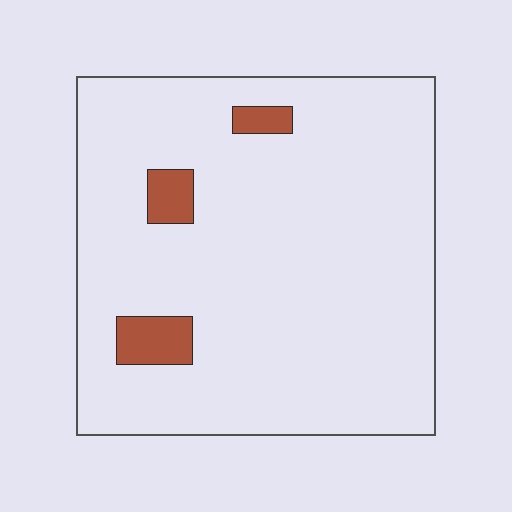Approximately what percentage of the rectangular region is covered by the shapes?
Approximately 5%.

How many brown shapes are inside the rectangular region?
3.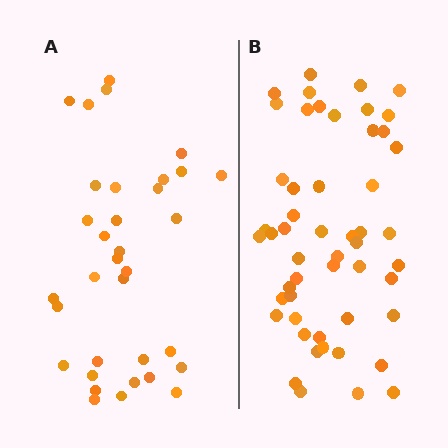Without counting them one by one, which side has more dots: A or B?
Region B (the right region) has more dots.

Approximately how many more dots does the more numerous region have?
Region B has approximately 20 more dots than region A.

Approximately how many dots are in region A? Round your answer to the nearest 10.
About 30 dots. (The exact count is 34, which rounds to 30.)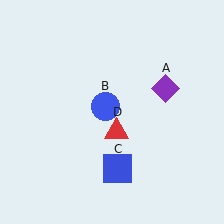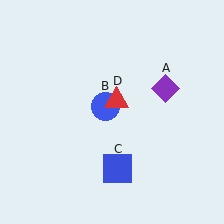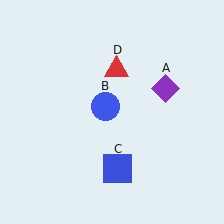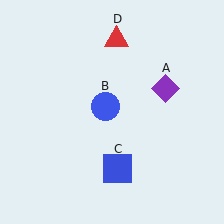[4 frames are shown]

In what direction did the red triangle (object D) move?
The red triangle (object D) moved up.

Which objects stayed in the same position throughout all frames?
Purple diamond (object A) and blue circle (object B) and blue square (object C) remained stationary.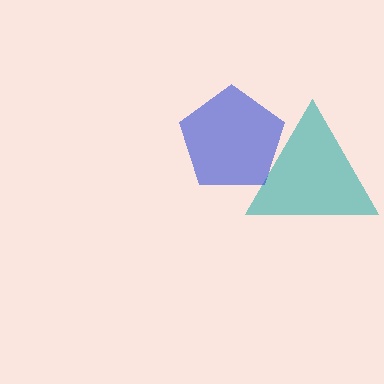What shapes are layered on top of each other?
The layered shapes are: a teal triangle, a blue pentagon.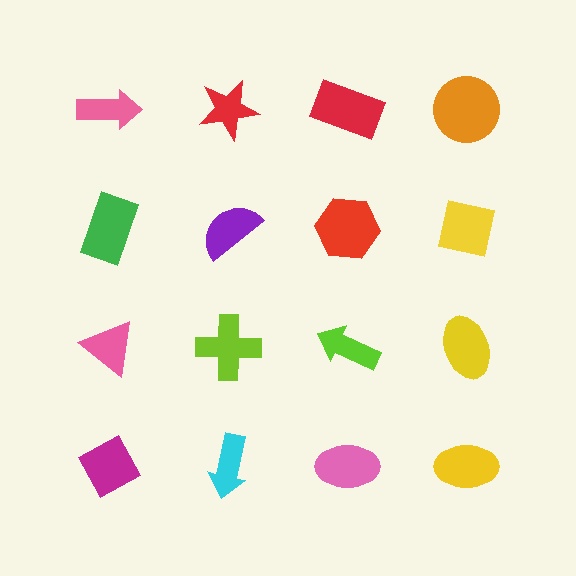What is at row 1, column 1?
A pink arrow.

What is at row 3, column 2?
A lime cross.